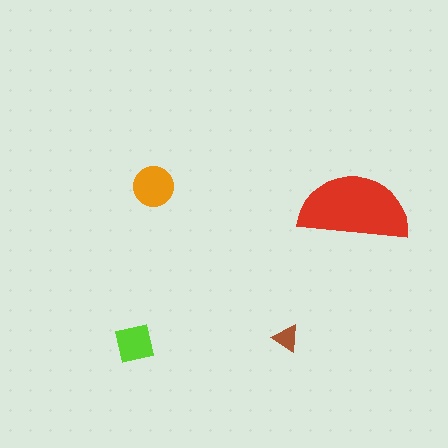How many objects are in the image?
There are 4 objects in the image.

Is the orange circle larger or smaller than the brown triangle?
Larger.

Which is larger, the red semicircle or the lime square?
The red semicircle.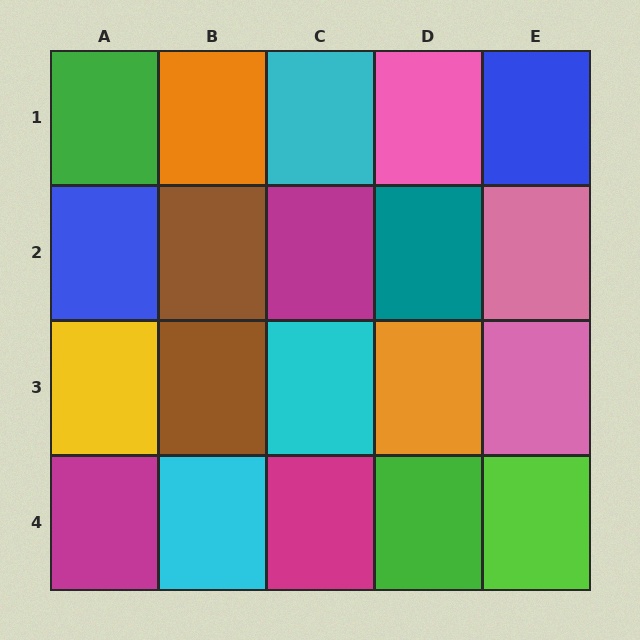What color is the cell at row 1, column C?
Cyan.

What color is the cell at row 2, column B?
Brown.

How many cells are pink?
3 cells are pink.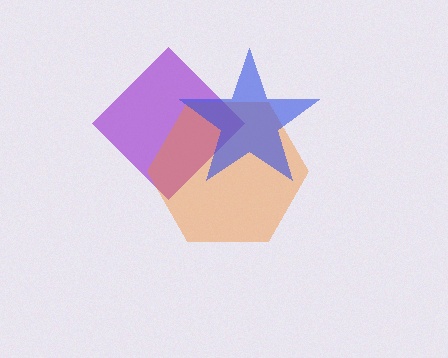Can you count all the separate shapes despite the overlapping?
Yes, there are 3 separate shapes.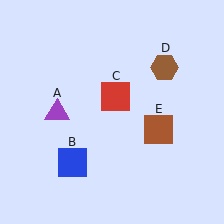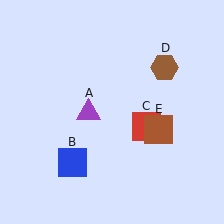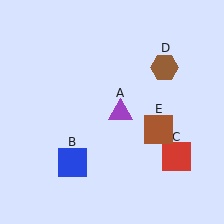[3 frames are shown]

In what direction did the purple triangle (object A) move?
The purple triangle (object A) moved right.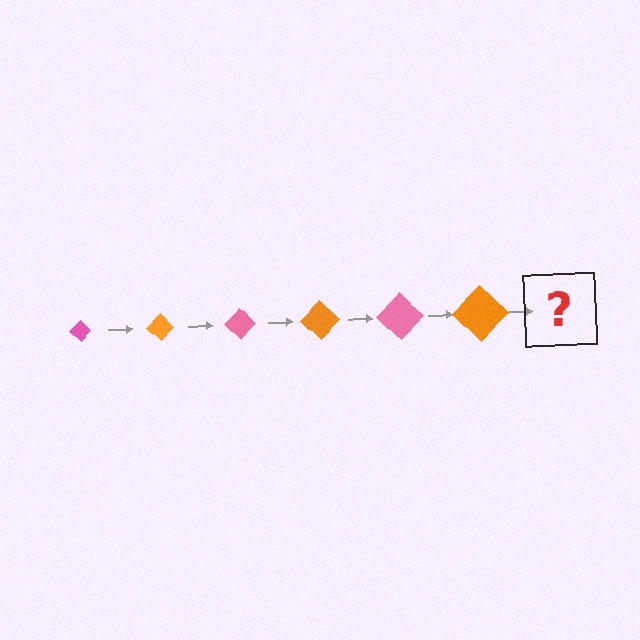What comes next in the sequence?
The next element should be a pink diamond, larger than the previous one.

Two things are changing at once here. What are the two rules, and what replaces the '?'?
The two rules are that the diamond grows larger each step and the color cycles through pink and orange. The '?' should be a pink diamond, larger than the previous one.